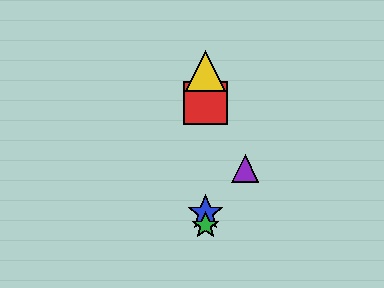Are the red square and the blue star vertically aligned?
Yes, both are at x≈206.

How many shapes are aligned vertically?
4 shapes (the red square, the blue star, the green star, the yellow triangle) are aligned vertically.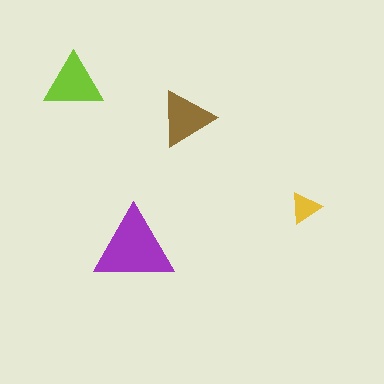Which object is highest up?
The lime triangle is topmost.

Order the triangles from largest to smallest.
the purple one, the lime one, the brown one, the yellow one.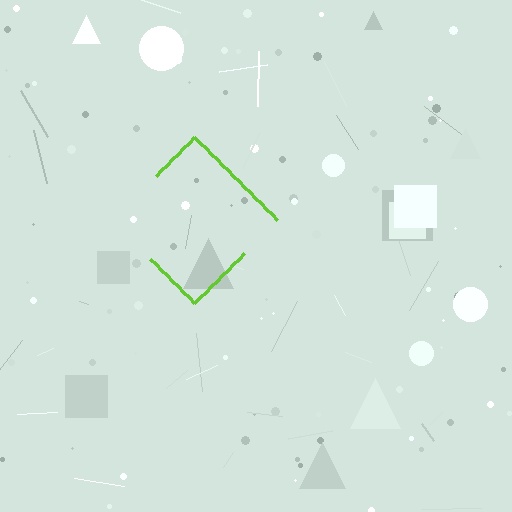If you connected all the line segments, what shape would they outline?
They would outline a diamond.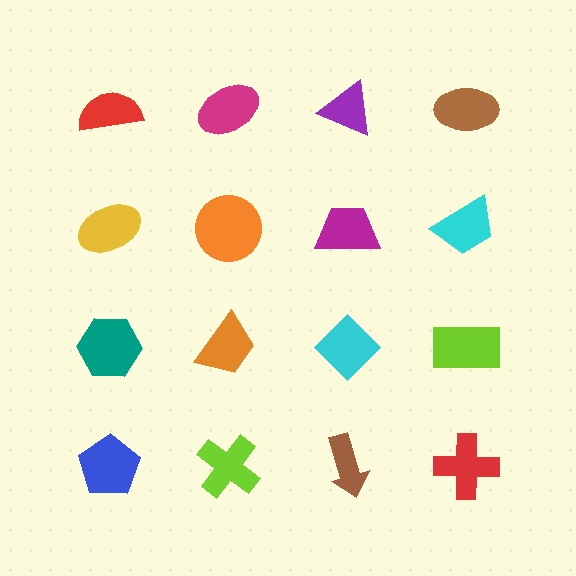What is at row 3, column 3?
A cyan diamond.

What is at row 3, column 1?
A teal hexagon.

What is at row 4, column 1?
A blue pentagon.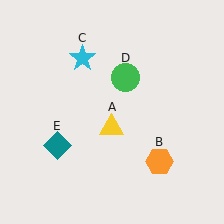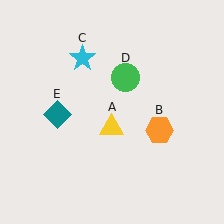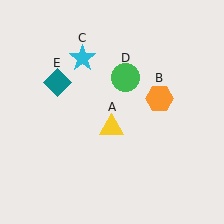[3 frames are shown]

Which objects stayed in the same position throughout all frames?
Yellow triangle (object A) and cyan star (object C) and green circle (object D) remained stationary.